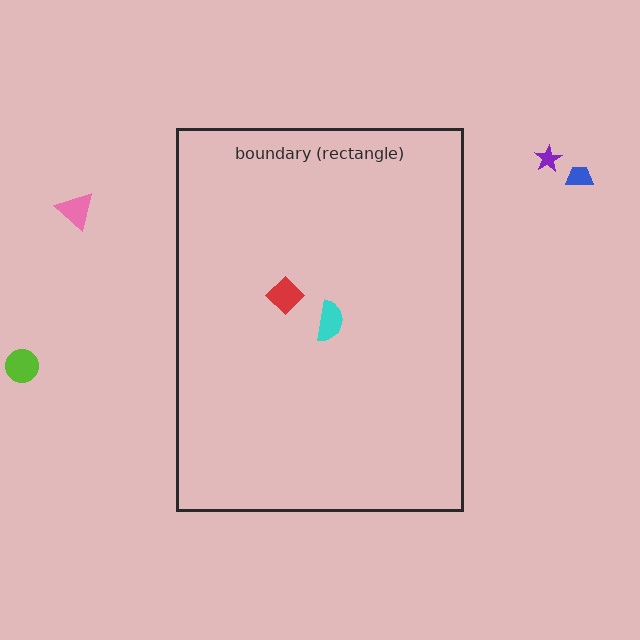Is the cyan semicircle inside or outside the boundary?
Inside.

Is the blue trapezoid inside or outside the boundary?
Outside.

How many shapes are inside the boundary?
2 inside, 4 outside.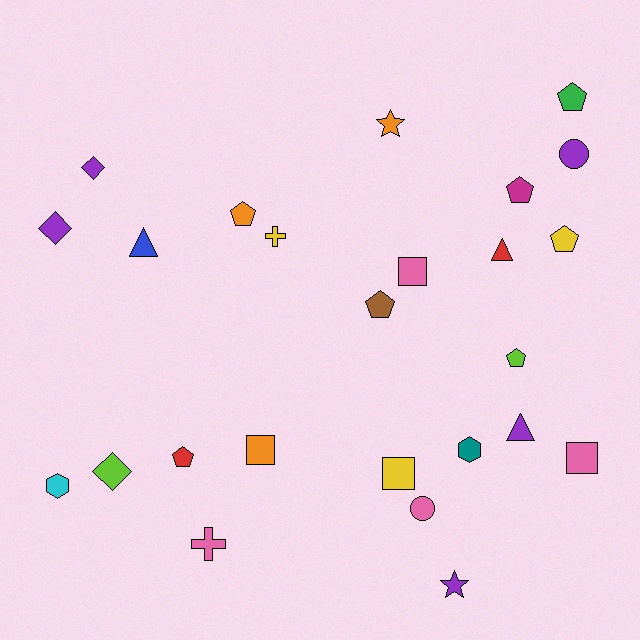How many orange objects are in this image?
There are 3 orange objects.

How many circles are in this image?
There are 2 circles.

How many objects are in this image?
There are 25 objects.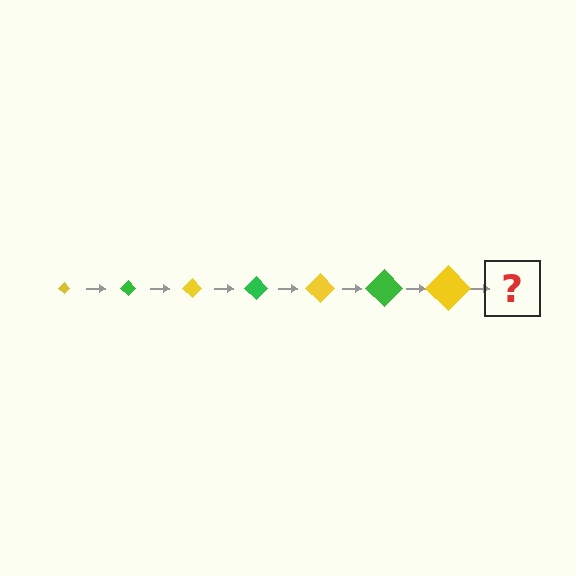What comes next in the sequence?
The next element should be a green diamond, larger than the previous one.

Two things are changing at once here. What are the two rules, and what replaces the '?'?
The two rules are that the diamond grows larger each step and the color cycles through yellow and green. The '?' should be a green diamond, larger than the previous one.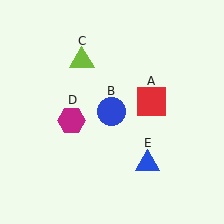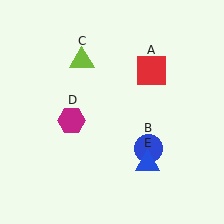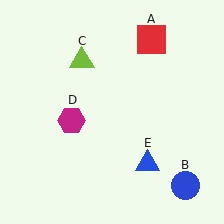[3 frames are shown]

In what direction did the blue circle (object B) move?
The blue circle (object B) moved down and to the right.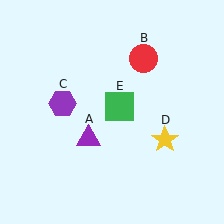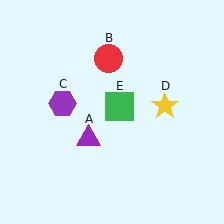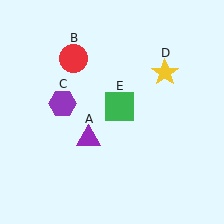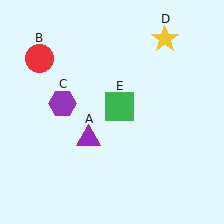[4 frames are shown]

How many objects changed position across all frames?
2 objects changed position: red circle (object B), yellow star (object D).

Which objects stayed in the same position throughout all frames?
Purple triangle (object A) and purple hexagon (object C) and green square (object E) remained stationary.